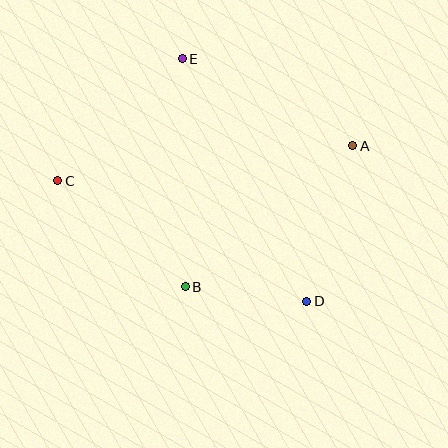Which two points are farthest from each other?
Points A and C are farthest from each other.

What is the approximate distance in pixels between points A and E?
The distance between A and E is approximately 192 pixels.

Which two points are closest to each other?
Points B and D are closest to each other.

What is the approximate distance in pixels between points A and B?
The distance between A and B is approximately 219 pixels.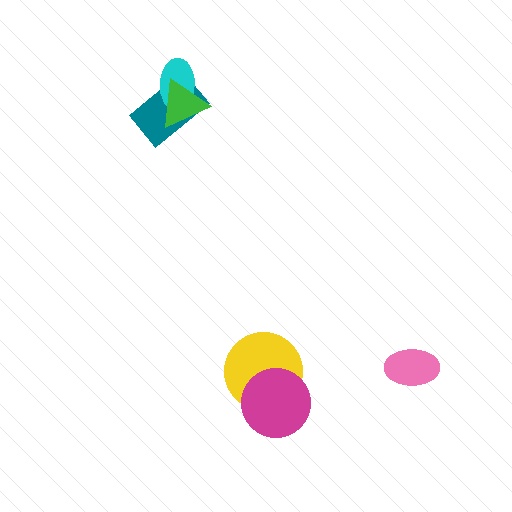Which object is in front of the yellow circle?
The magenta circle is in front of the yellow circle.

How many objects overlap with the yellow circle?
1 object overlaps with the yellow circle.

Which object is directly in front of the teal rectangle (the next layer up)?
The cyan ellipse is directly in front of the teal rectangle.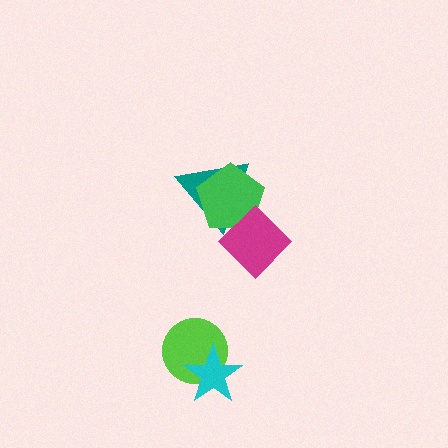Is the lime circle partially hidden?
Yes, it is partially covered by another shape.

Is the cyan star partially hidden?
No, no other shape covers it.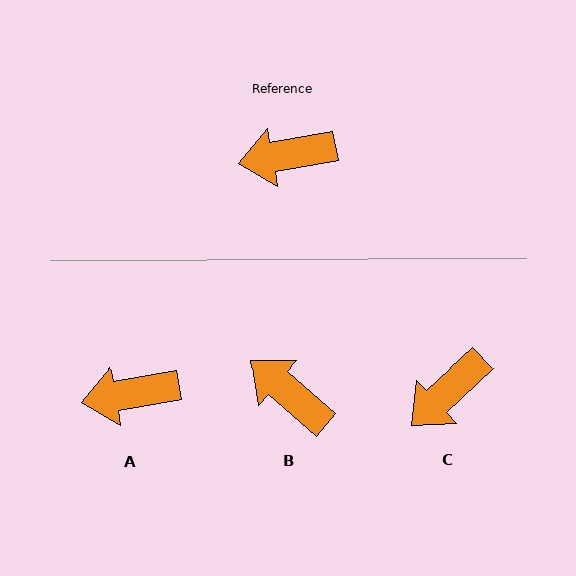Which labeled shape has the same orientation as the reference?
A.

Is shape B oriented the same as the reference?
No, it is off by about 51 degrees.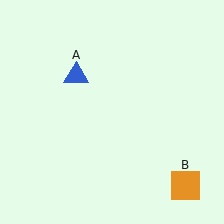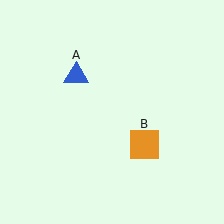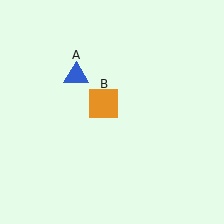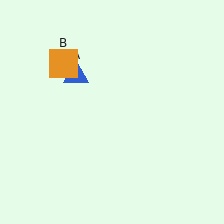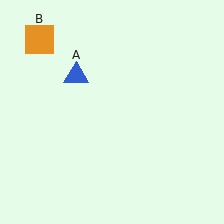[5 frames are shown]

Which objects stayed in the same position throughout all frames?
Blue triangle (object A) remained stationary.